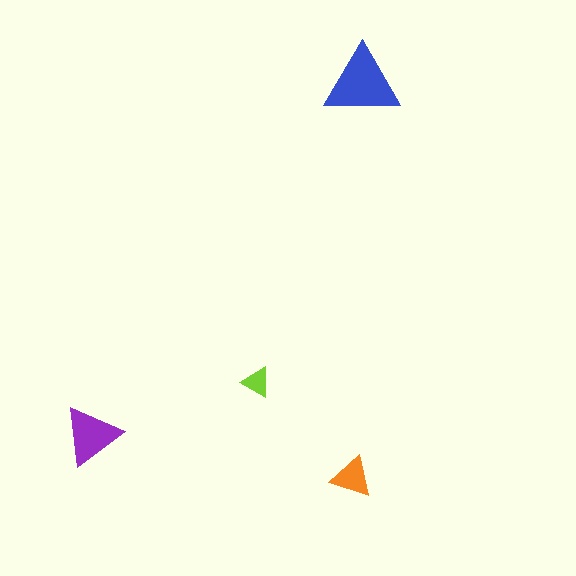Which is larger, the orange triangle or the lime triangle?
The orange one.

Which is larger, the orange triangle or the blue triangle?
The blue one.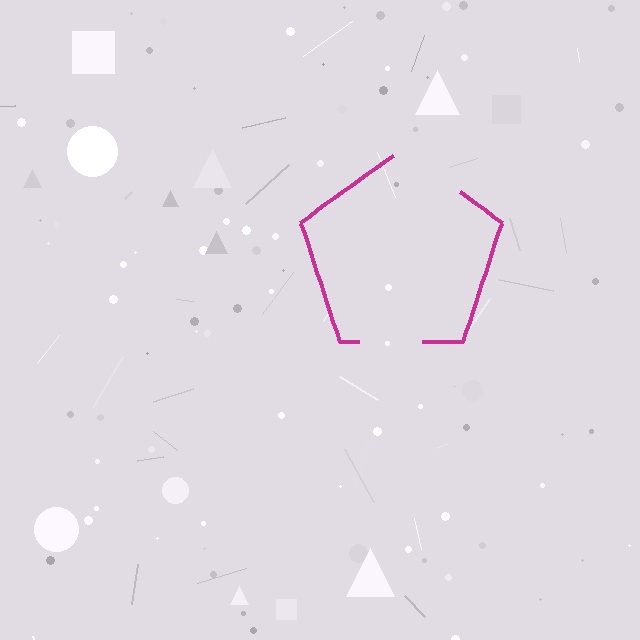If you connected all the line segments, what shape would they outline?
They would outline a pentagon.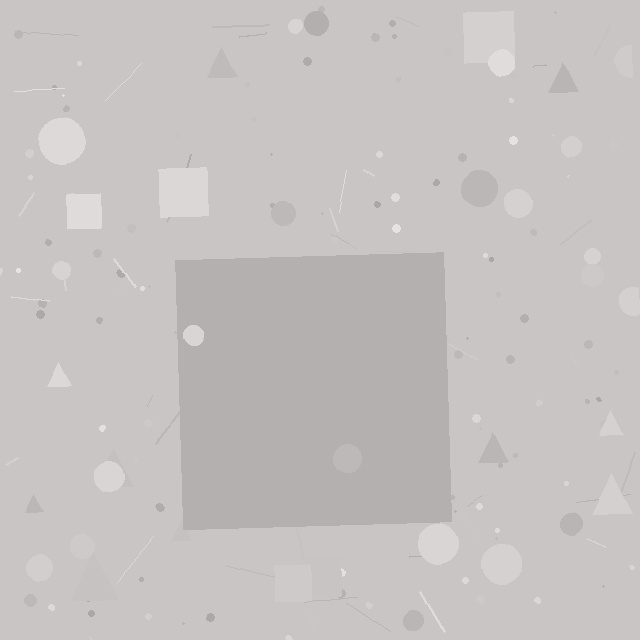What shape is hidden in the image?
A square is hidden in the image.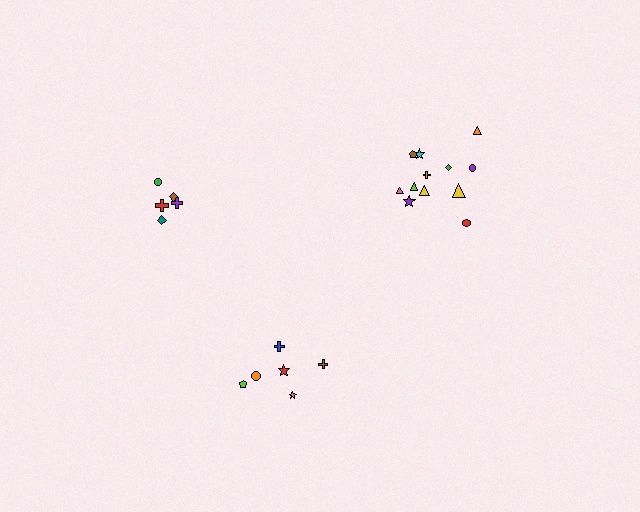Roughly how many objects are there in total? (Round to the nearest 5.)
Roughly 25 objects in total.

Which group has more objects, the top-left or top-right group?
The top-right group.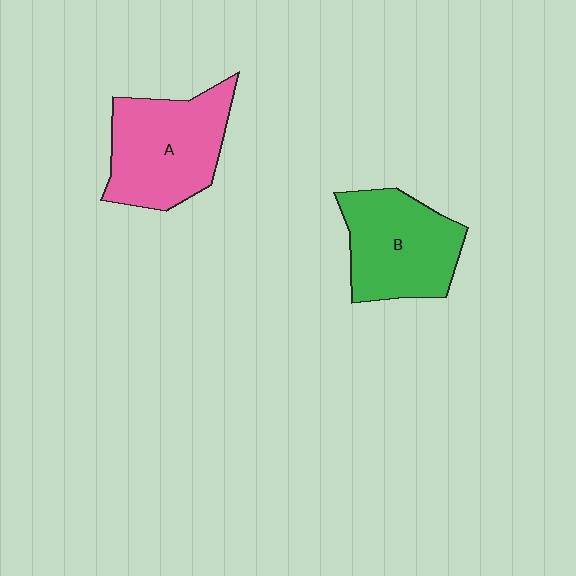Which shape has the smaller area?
Shape B (green).